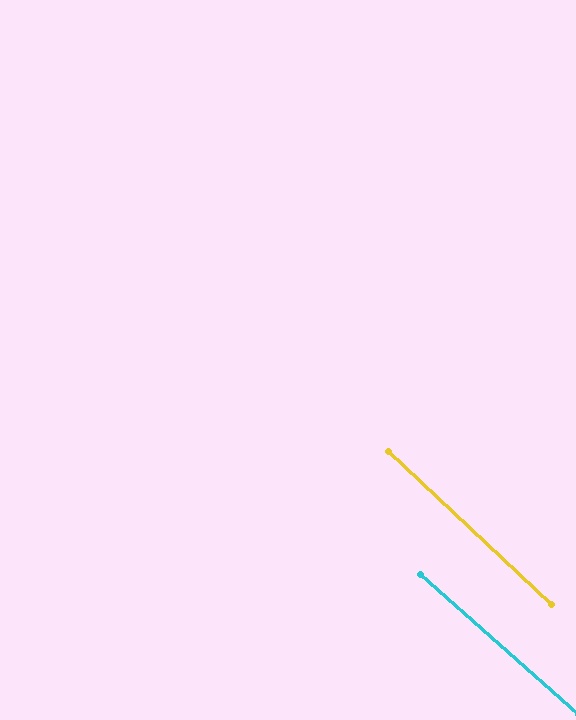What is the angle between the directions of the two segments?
Approximately 2 degrees.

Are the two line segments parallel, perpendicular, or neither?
Parallel — their directions differ by only 1.7°.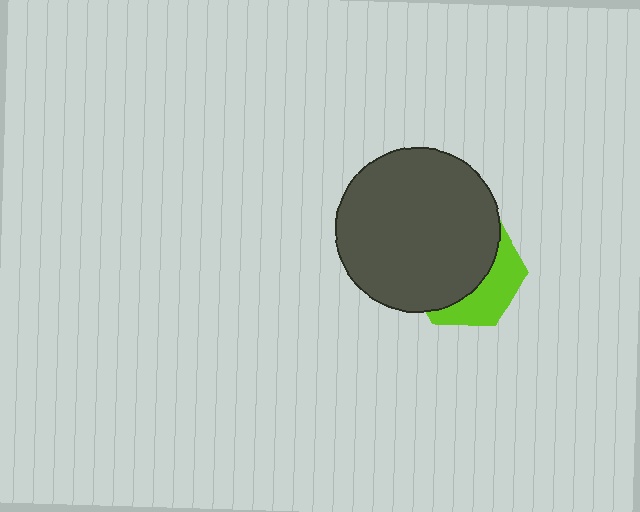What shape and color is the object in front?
The object in front is a dark gray circle.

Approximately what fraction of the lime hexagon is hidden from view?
Roughly 64% of the lime hexagon is hidden behind the dark gray circle.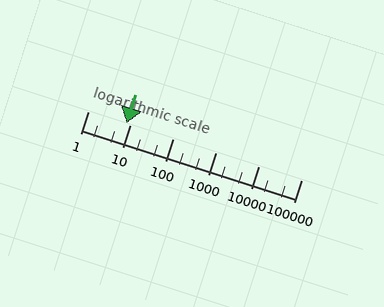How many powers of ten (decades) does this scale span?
The scale spans 5 decades, from 1 to 100000.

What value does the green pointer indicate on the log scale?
The pointer indicates approximately 8.1.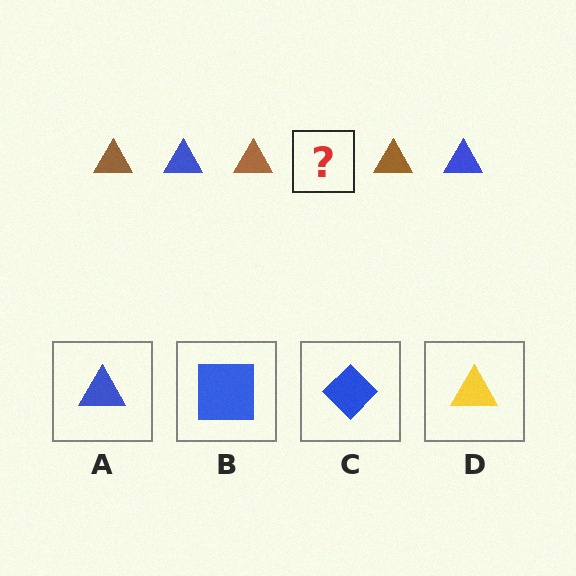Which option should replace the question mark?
Option A.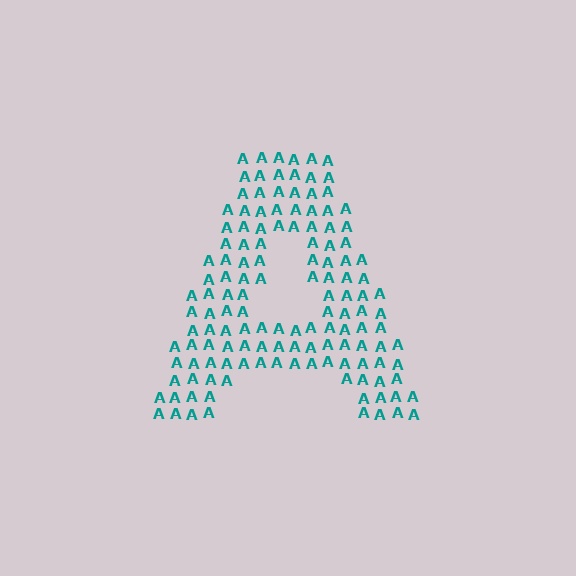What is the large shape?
The large shape is the letter A.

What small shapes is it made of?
It is made of small letter A's.